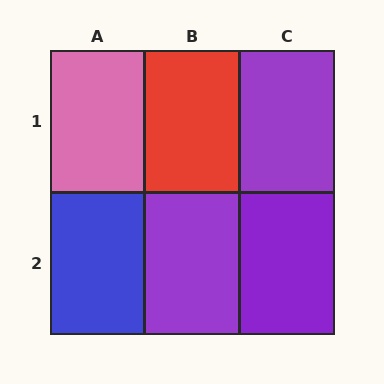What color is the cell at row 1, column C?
Purple.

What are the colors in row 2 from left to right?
Blue, purple, purple.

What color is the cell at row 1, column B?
Red.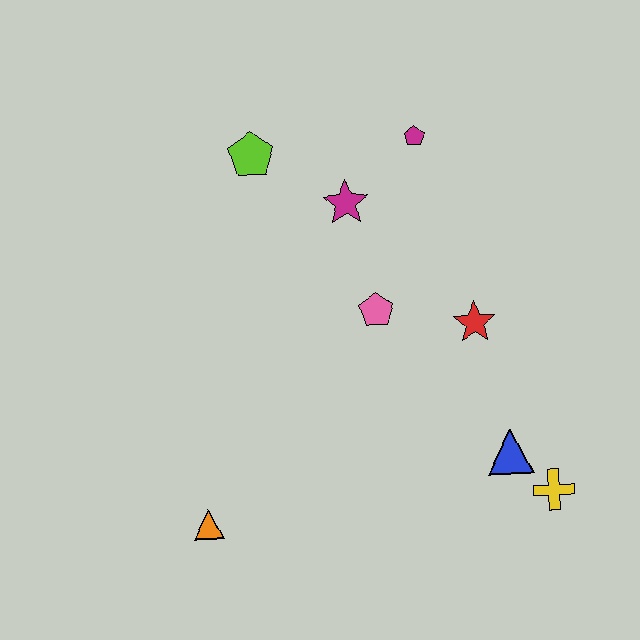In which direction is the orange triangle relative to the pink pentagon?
The orange triangle is below the pink pentagon.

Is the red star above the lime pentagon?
No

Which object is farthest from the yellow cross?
The lime pentagon is farthest from the yellow cross.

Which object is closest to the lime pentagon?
The magenta star is closest to the lime pentagon.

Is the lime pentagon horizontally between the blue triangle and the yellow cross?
No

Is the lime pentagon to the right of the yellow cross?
No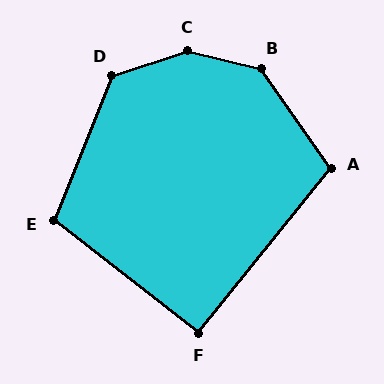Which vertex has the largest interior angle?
C, at approximately 148 degrees.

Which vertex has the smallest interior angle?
F, at approximately 91 degrees.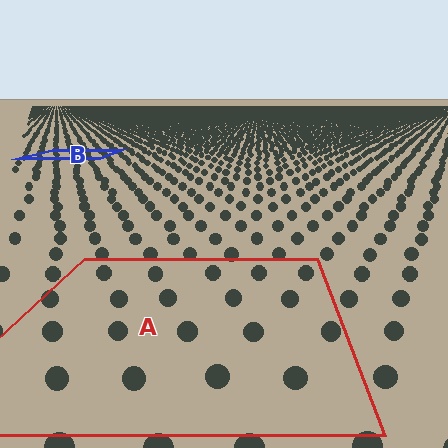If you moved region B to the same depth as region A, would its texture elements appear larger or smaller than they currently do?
They would appear larger. At a closer depth, the same texture elements are projected at a bigger on-screen size.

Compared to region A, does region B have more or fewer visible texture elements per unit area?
Region B has more texture elements per unit area — they are packed more densely because it is farther away.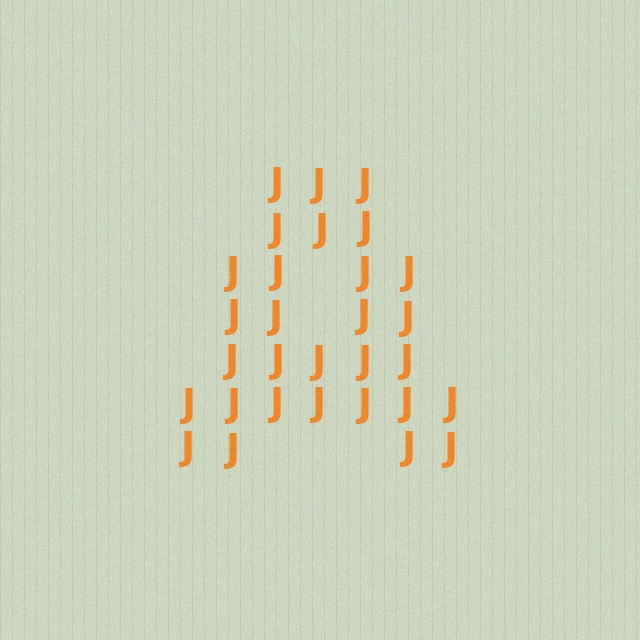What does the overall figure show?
The overall figure shows the letter A.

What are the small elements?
The small elements are letter J's.